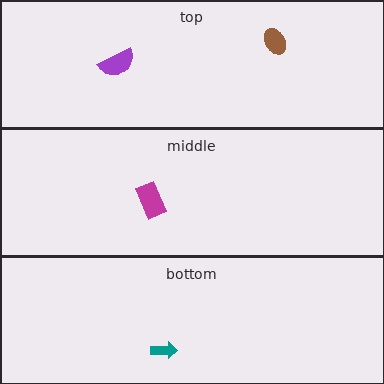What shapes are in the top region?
The purple semicircle, the brown ellipse.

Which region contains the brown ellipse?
The top region.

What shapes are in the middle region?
The magenta rectangle.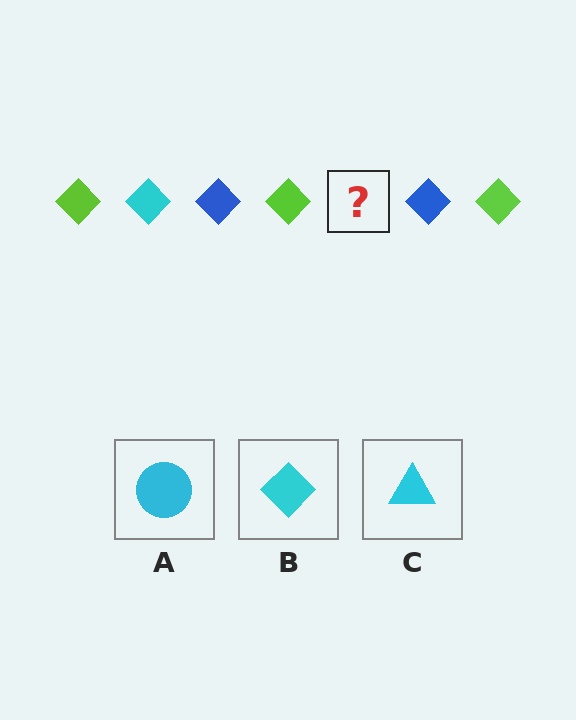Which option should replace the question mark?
Option B.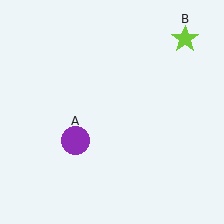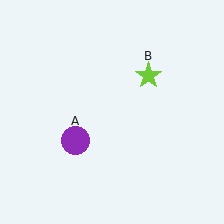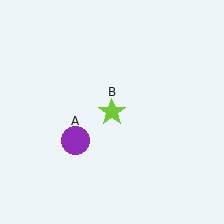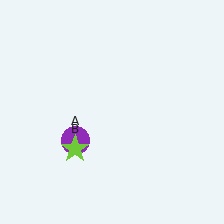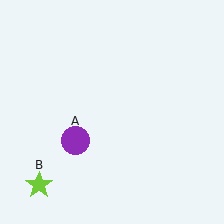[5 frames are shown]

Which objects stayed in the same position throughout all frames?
Purple circle (object A) remained stationary.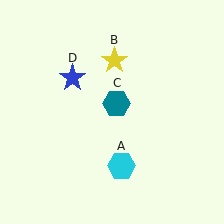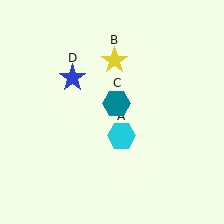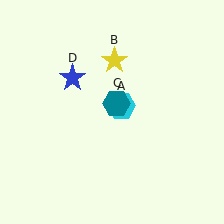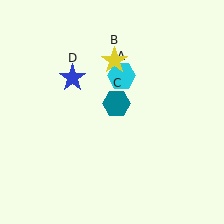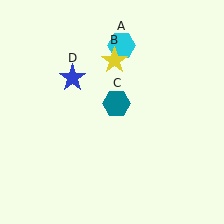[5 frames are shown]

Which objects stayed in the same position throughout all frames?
Yellow star (object B) and teal hexagon (object C) and blue star (object D) remained stationary.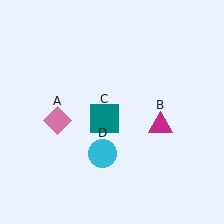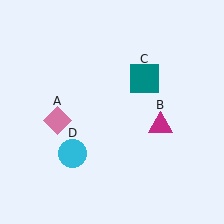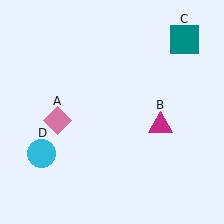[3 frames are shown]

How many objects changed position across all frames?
2 objects changed position: teal square (object C), cyan circle (object D).